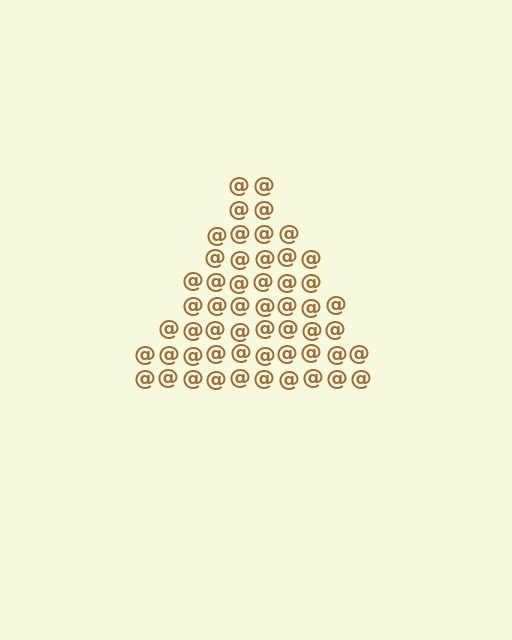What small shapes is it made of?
It is made of small at signs.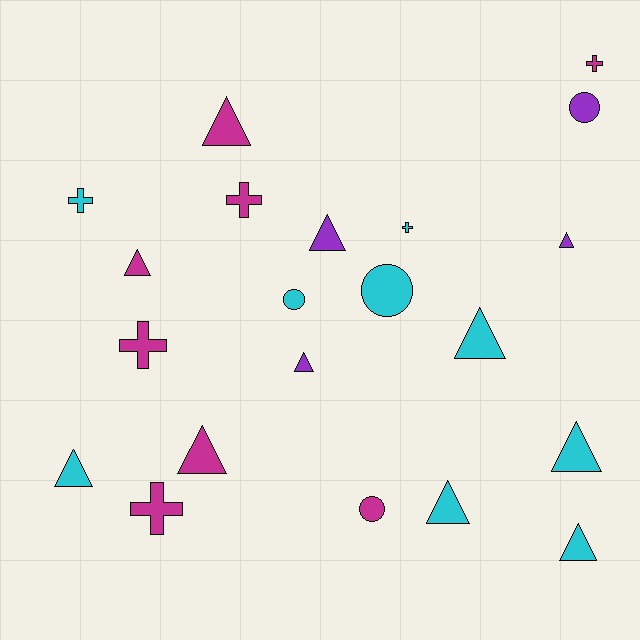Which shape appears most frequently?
Triangle, with 11 objects.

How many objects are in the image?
There are 21 objects.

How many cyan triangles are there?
There are 5 cyan triangles.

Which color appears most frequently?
Cyan, with 9 objects.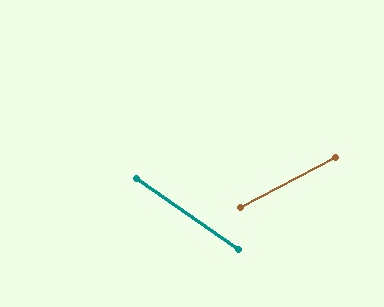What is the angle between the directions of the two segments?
Approximately 62 degrees.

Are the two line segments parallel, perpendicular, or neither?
Neither parallel nor perpendicular — they differ by about 62°.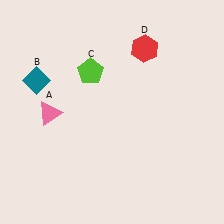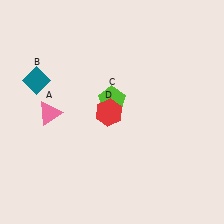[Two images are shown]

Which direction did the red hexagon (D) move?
The red hexagon (D) moved down.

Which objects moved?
The objects that moved are: the lime pentagon (C), the red hexagon (D).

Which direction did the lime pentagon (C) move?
The lime pentagon (C) moved down.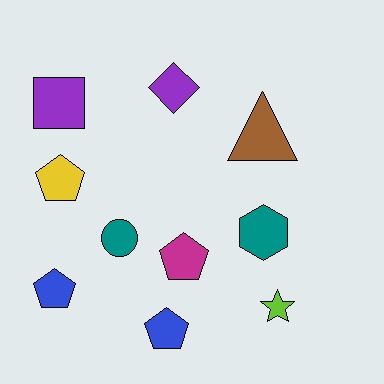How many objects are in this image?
There are 10 objects.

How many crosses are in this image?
There are no crosses.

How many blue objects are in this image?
There are 2 blue objects.